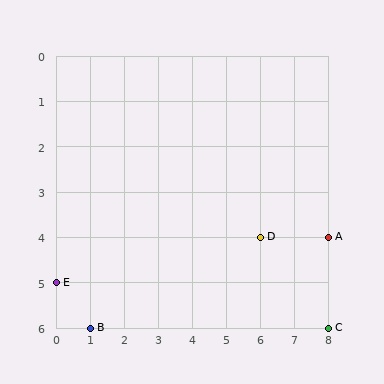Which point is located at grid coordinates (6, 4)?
Point D is at (6, 4).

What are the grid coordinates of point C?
Point C is at grid coordinates (8, 6).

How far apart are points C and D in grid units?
Points C and D are 2 columns and 2 rows apart (about 2.8 grid units diagonally).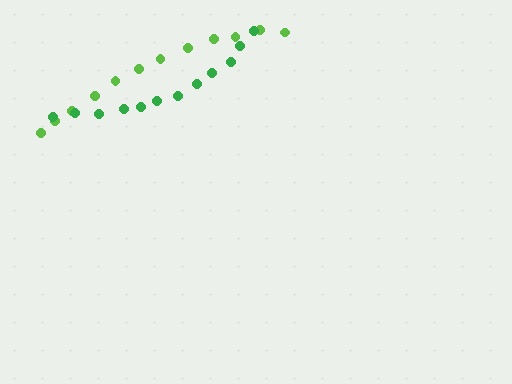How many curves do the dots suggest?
There are 2 distinct paths.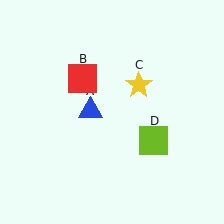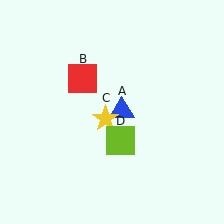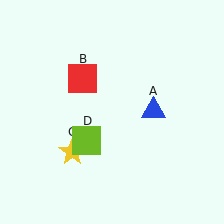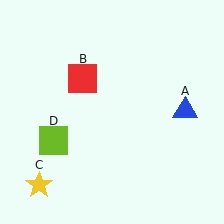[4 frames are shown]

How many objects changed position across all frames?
3 objects changed position: blue triangle (object A), yellow star (object C), lime square (object D).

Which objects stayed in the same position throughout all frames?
Red square (object B) remained stationary.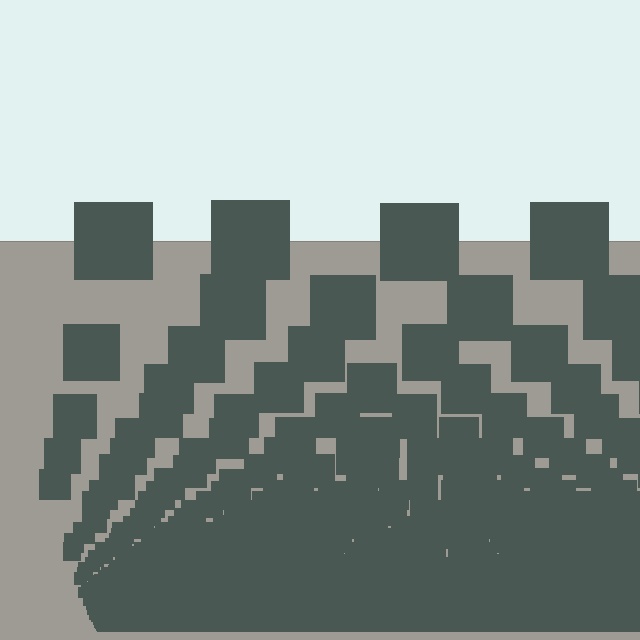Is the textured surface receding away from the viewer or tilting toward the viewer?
The surface appears to tilt toward the viewer. Texture elements get larger and sparser toward the top.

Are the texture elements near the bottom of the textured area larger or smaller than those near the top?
Smaller. The gradient is inverted — elements near the bottom are smaller and denser.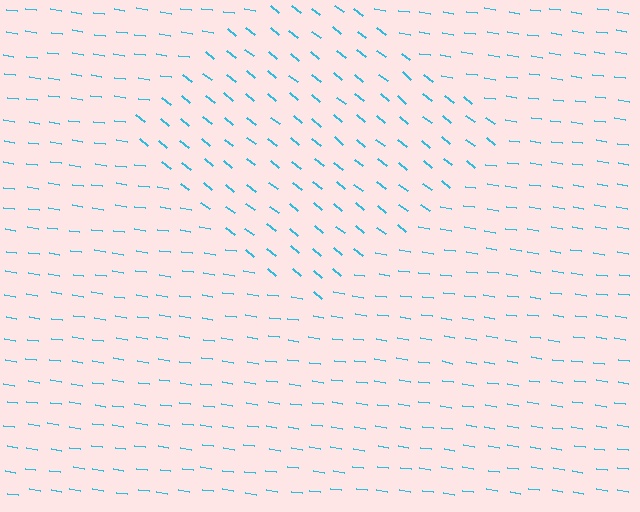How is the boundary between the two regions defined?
The boundary is defined purely by a change in line orientation (approximately 31 degrees difference). All lines are the same color and thickness.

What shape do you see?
I see a diamond.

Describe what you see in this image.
The image is filled with small cyan line segments. A diamond region in the image has lines oriented differently from the surrounding lines, creating a visible texture boundary.